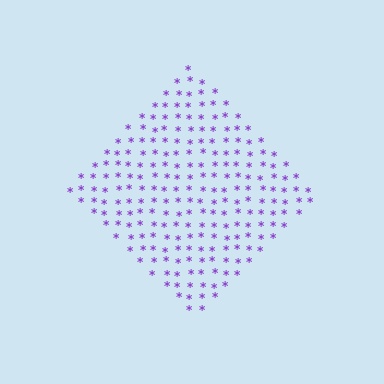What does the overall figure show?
The overall figure shows a diamond.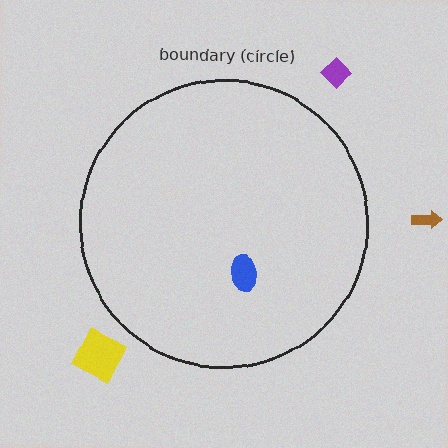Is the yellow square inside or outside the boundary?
Outside.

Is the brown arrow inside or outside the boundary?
Outside.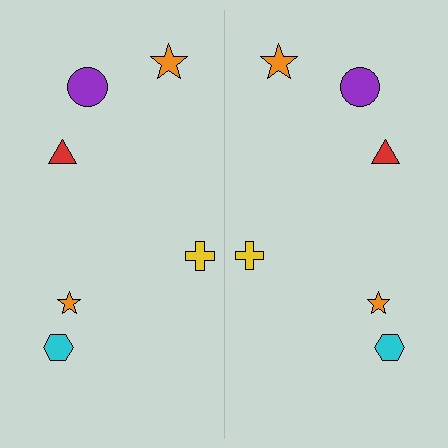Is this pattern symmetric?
Yes, this pattern has bilateral (reflection) symmetry.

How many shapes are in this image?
There are 12 shapes in this image.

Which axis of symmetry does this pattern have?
The pattern has a vertical axis of symmetry running through the center of the image.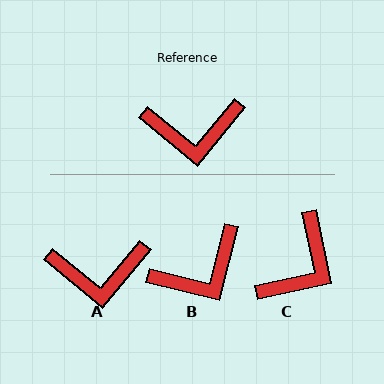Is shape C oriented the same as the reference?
No, it is off by about 52 degrees.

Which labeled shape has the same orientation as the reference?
A.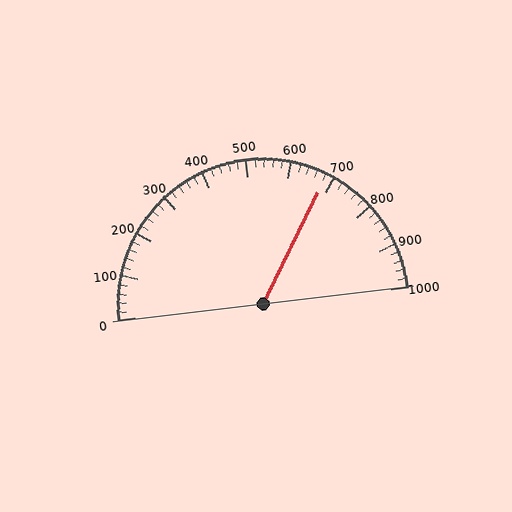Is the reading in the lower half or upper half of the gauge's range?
The reading is in the upper half of the range (0 to 1000).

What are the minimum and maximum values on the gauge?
The gauge ranges from 0 to 1000.